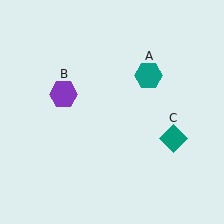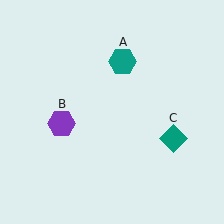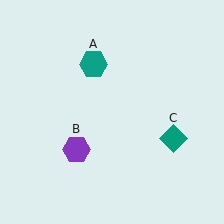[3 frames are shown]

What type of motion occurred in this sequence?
The teal hexagon (object A), purple hexagon (object B) rotated counterclockwise around the center of the scene.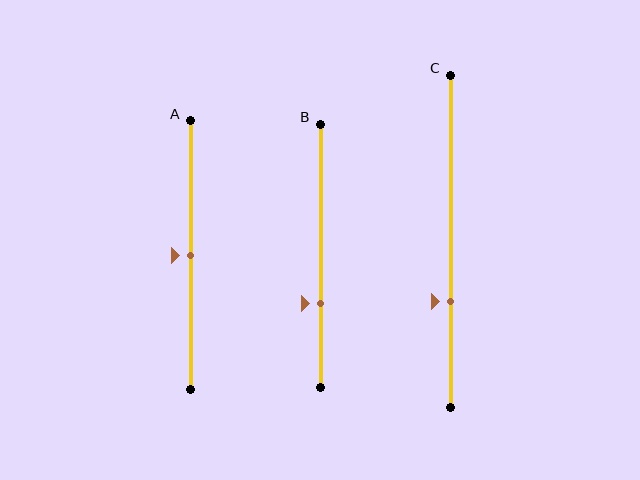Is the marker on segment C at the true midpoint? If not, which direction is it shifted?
No, the marker on segment C is shifted downward by about 18% of the segment length.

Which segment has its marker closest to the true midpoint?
Segment A has its marker closest to the true midpoint.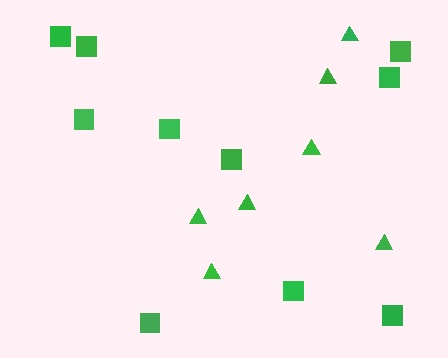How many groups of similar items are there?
There are 2 groups: one group of squares (10) and one group of triangles (7).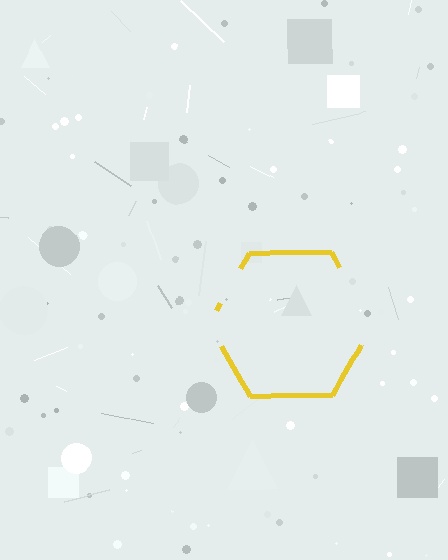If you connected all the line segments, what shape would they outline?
They would outline a hexagon.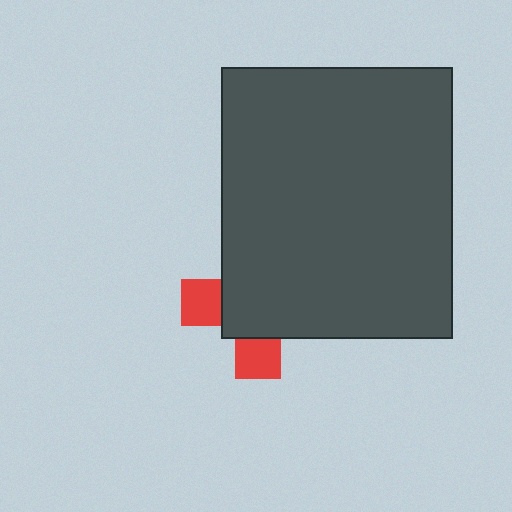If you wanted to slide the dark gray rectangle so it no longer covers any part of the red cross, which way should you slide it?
Slide it toward the upper-right — that is the most direct way to separate the two shapes.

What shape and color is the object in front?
The object in front is a dark gray rectangle.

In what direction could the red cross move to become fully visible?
The red cross could move toward the lower-left. That would shift it out from behind the dark gray rectangle entirely.